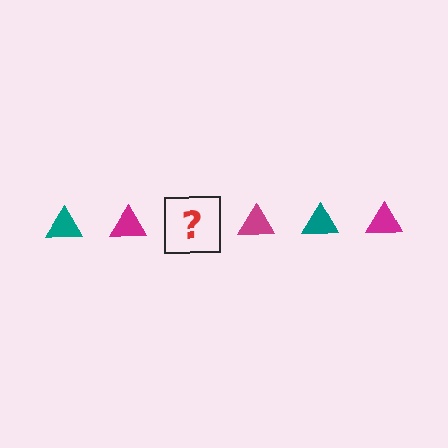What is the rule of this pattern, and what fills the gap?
The rule is that the pattern cycles through teal, magenta triangles. The gap should be filled with a teal triangle.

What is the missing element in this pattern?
The missing element is a teal triangle.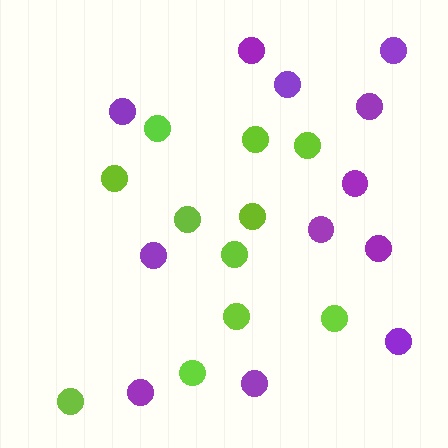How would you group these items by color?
There are 2 groups: one group of lime circles (11) and one group of purple circles (12).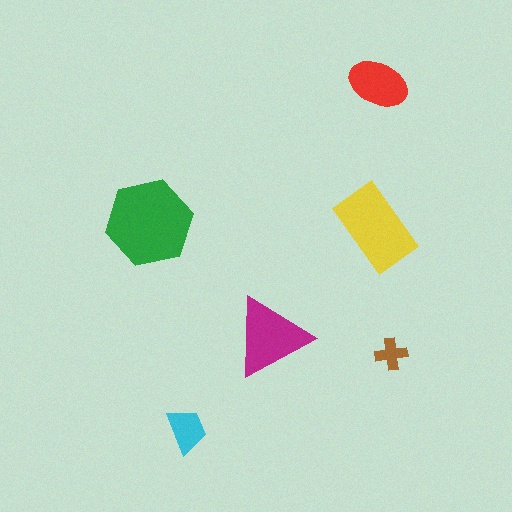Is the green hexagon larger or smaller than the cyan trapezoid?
Larger.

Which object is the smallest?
The brown cross.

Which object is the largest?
The green hexagon.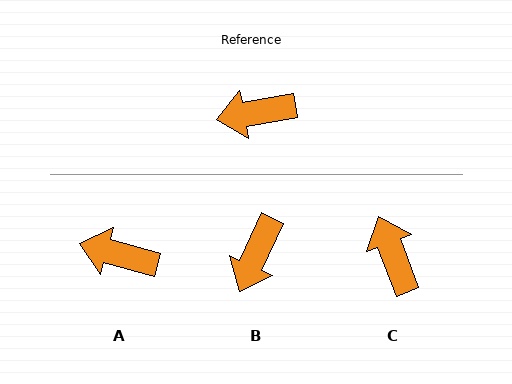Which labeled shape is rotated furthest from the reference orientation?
C, about 79 degrees away.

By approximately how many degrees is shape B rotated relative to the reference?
Approximately 55 degrees counter-clockwise.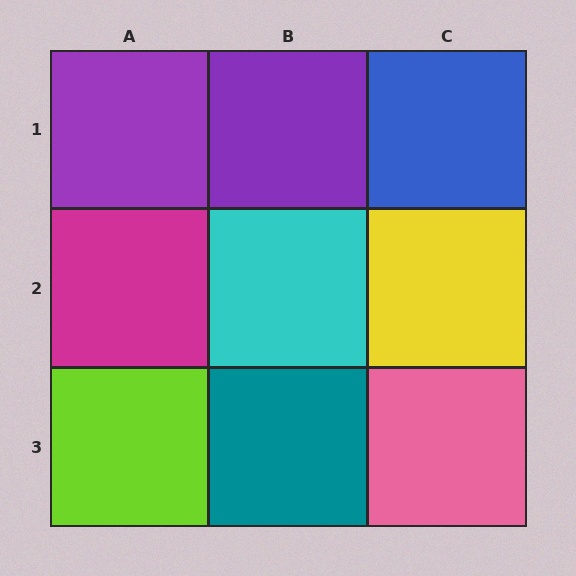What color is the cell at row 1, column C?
Blue.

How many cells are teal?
1 cell is teal.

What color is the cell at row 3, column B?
Teal.